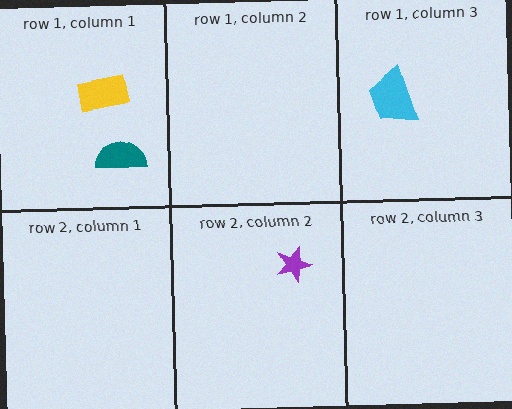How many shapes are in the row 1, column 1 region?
2.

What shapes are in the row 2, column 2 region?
The purple star.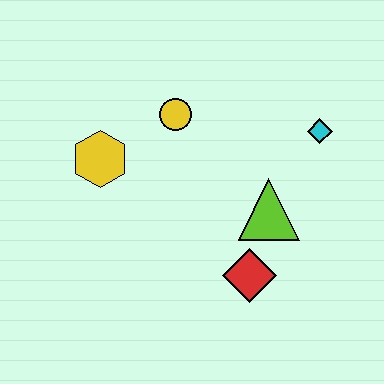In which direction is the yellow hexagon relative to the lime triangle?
The yellow hexagon is to the left of the lime triangle.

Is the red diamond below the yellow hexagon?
Yes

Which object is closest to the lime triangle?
The red diamond is closest to the lime triangle.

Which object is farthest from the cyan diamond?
The yellow hexagon is farthest from the cyan diamond.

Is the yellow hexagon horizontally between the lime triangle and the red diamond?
No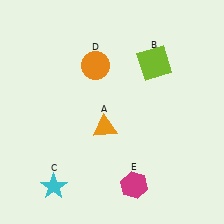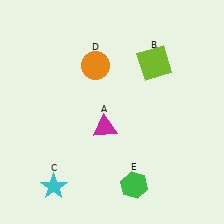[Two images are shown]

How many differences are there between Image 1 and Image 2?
There are 2 differences between the two images.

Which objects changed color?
A changed from orange to magenta. E changed from magenta to green.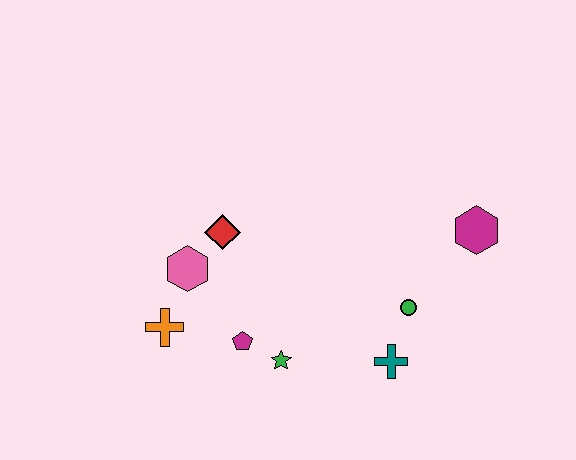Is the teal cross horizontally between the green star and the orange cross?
No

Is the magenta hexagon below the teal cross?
No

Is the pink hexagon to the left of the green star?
Yes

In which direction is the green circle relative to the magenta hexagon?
The green circle is below the magenta hexagon.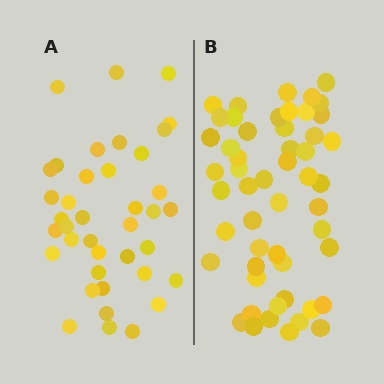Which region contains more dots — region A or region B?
Region B (the right region) has more dots.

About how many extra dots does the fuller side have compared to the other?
Region B has approximately 15 more dots than region A.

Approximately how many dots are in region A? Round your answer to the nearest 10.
About 40 dots. (The exact count is 39, which rounds to 40.)